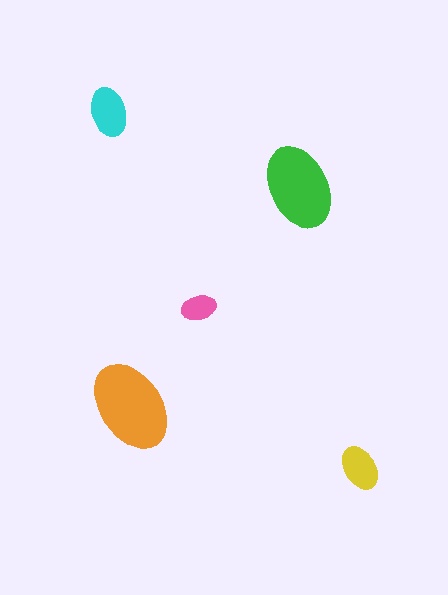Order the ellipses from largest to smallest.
the orange one, the green one, the cyan one, the yellow one, the pink one.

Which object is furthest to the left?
The cyan ellipse is leftmost.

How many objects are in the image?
There are 5 objects in the image.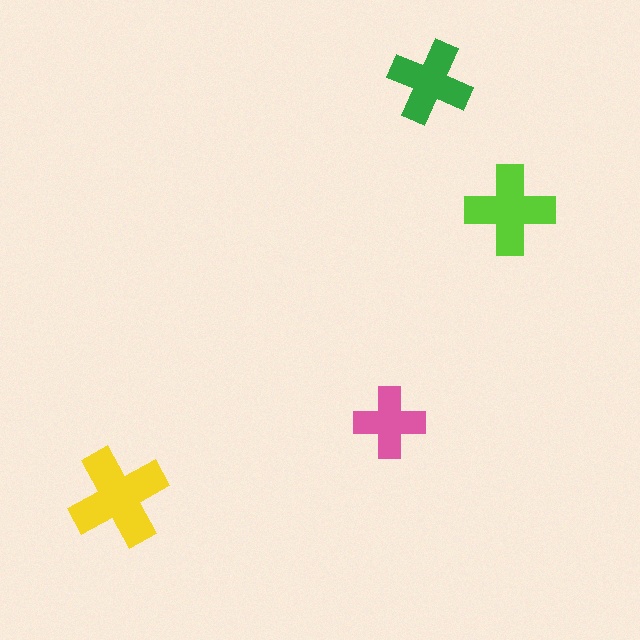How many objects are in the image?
There are 4 objects in the image.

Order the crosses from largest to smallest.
the yellow one, the lime one, the green one, the pink one.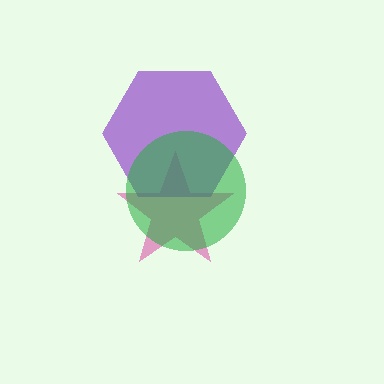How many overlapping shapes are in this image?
There are 3 overlapping shapes in the image.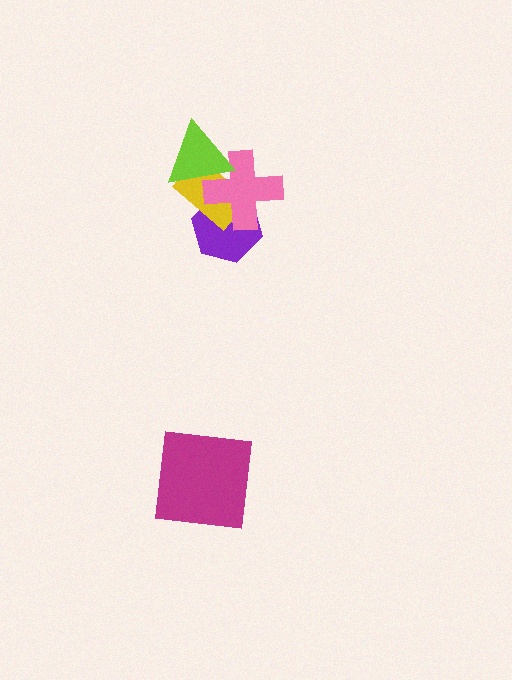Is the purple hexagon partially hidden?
Yes, it is partially covered by another shape.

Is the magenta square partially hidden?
No, no other shape covers it.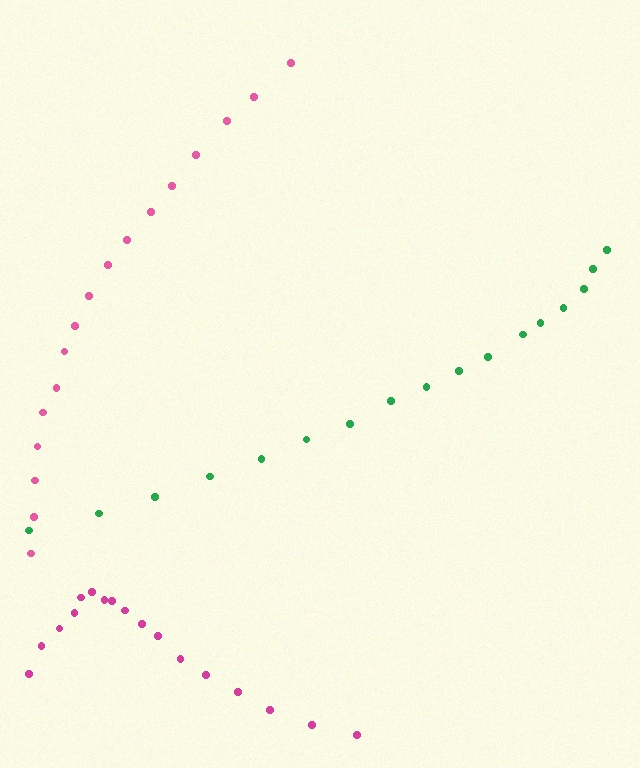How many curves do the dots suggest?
There are 3 distinct paths.